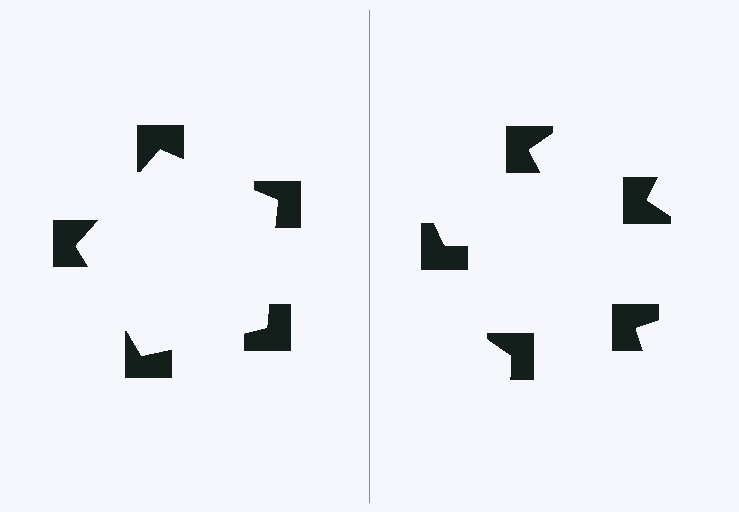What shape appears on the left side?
An illusory pentagon.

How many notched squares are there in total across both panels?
10 — 5 on each side.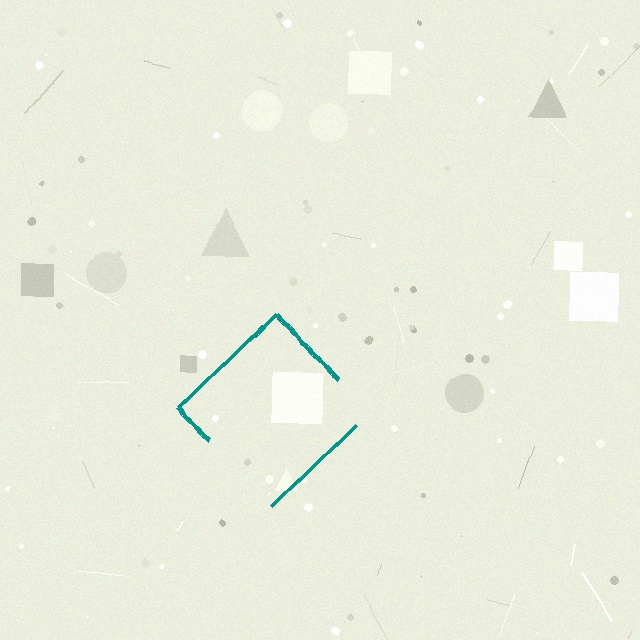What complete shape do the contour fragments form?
The contour fragments form a diamond.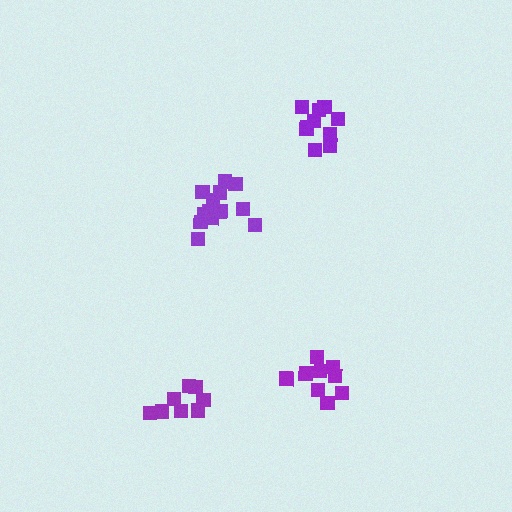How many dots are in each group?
Group 1: 13 dots, Group 2: 9 dots, Group 3: 8 dots, Group 4: 10 dots (40 total).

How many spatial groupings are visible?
There are 4 spatial groupings.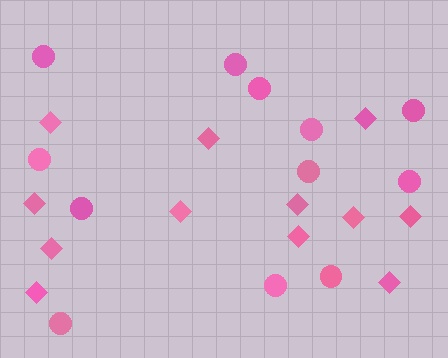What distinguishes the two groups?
There are 2 groups: one group of diamonds (12) and one group of circles (12).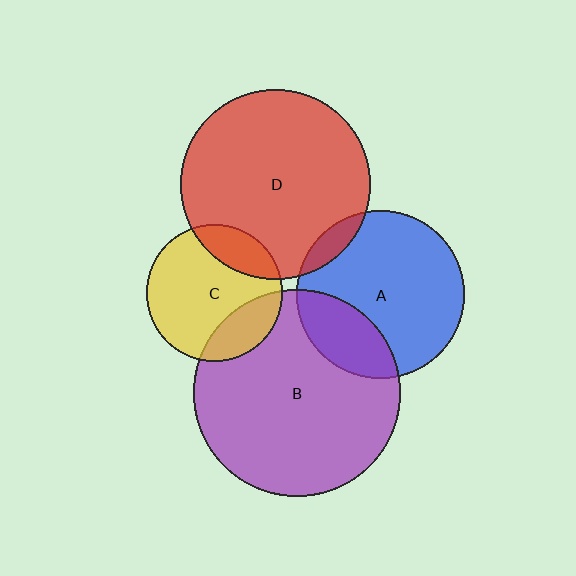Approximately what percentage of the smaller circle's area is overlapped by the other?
Approximately 20%.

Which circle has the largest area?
Circle B (purple).